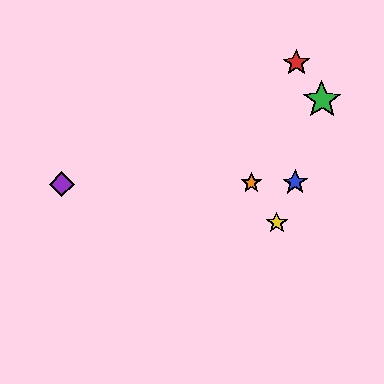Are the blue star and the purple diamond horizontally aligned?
Yes, both are at y≈183.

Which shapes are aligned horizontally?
The blue star, the purple diamond, the orange star are aligned horizontally.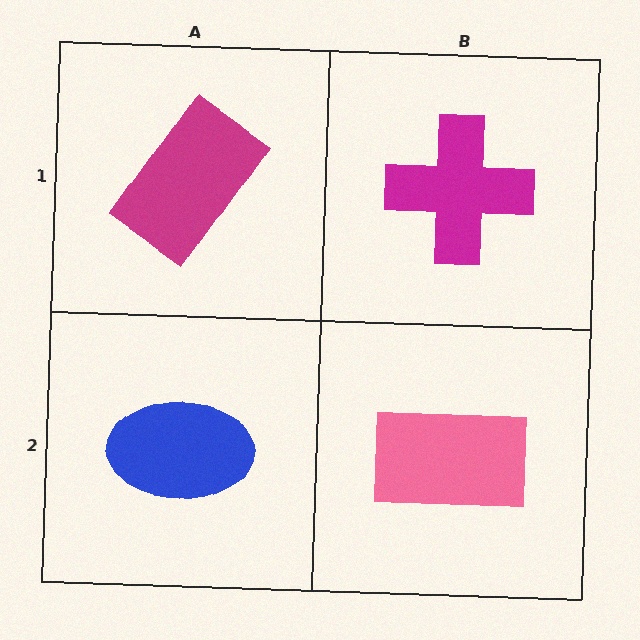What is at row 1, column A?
A magenta rectangle.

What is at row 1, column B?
A magenta cross.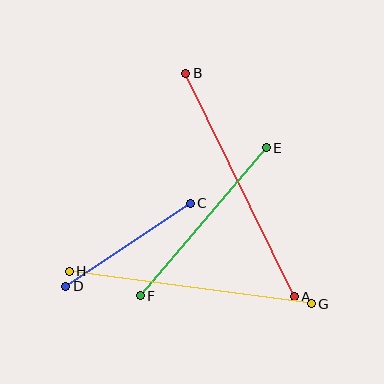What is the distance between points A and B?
The distance is approximately 248 pixels.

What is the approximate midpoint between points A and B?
The midpoint is at approximately (240, 185) pixels.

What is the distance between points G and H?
The distance is approximately 244 pixels.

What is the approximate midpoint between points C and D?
The midpoint is at approximately (128, 245) pixels.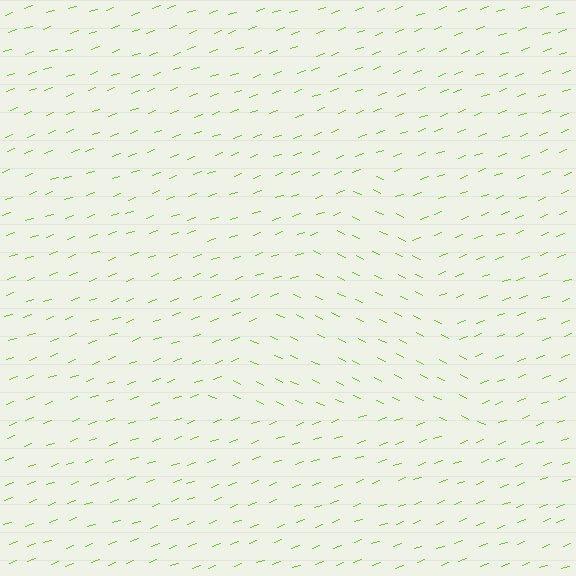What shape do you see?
I see a triangle.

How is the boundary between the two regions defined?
The boundary is defined purely by a change in line orientation (approximately 45 degrees difference). All lines are the same color and thickness.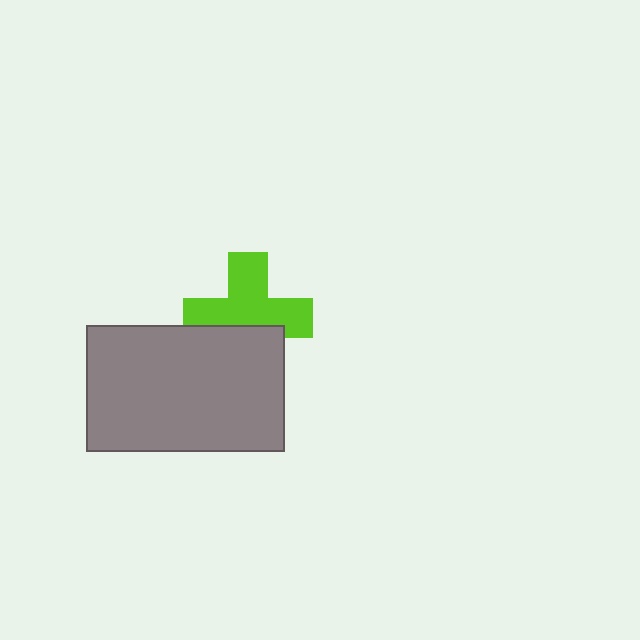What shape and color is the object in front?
The object in front is a gray rectangle.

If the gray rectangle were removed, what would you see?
You would see the complete lime cross.